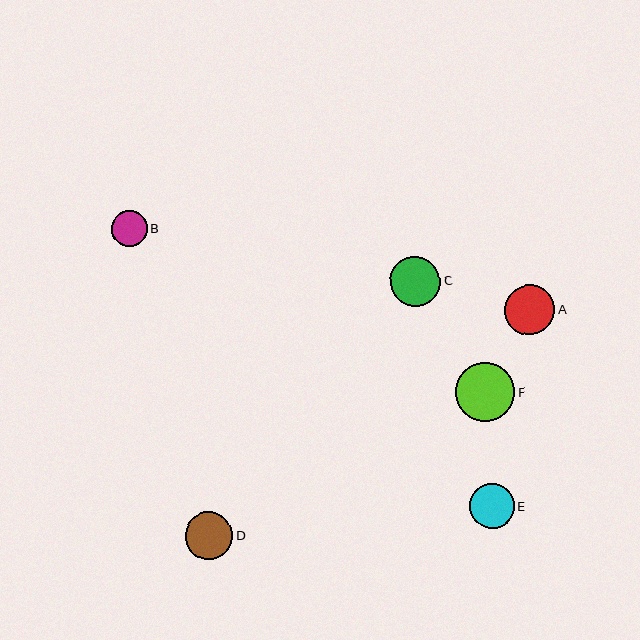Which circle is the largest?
Circle F is the largest with a size of approximately 59 pixels.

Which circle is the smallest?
Circle B is the smallest with a size of approximately 36 pixels.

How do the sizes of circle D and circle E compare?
Circle D and circle E are approximately the same size.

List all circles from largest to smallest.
From largest to smallest: F, C, A, D, E, B.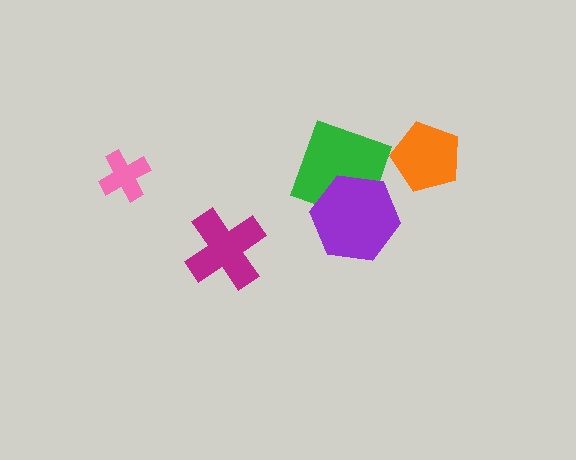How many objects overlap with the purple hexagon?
1 object overlaps with the purple hexagon.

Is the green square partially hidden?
Yes, it is partially covered by another shape.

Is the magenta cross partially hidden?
No, no other shape covers it.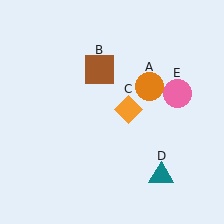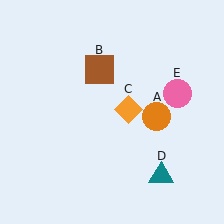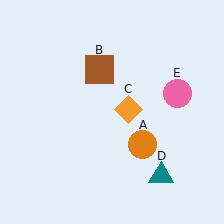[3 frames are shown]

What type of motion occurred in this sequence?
The orange circle (object A) rotated clockwise around the center of the scene.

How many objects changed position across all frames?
1 object changed position: orange circle (object A).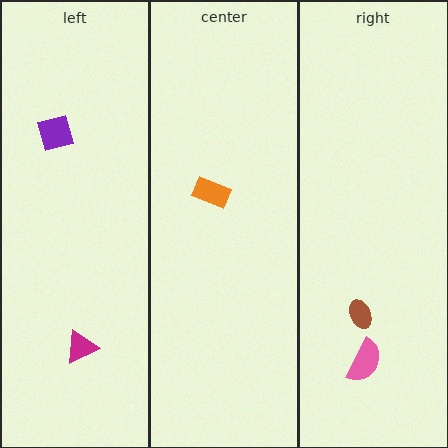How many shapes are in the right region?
2.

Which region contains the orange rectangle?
The center region.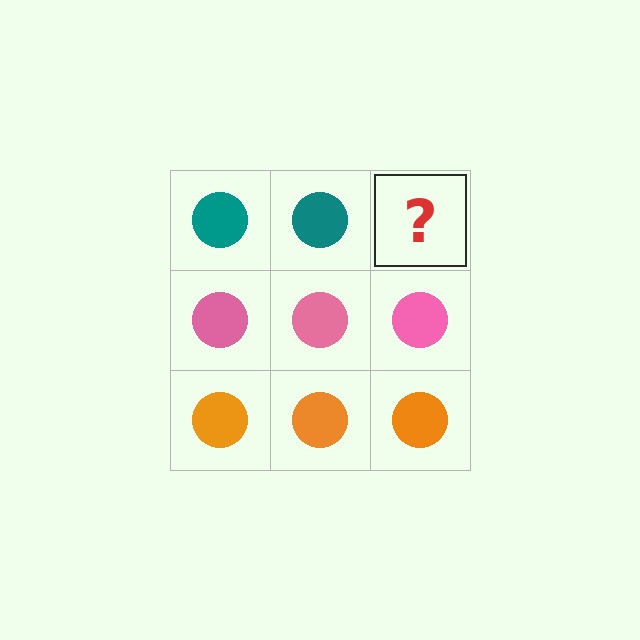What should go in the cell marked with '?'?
The missing cell should contain a teal circle.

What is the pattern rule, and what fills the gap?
The rule is that each row has a consistent color. The gap should be filled with a teal circle.